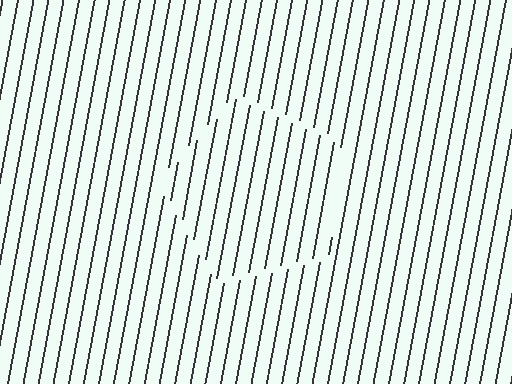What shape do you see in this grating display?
An illusory pentagon. The interior of the shape contains the same grating, shifted by half a period — the contour is defined by the phase discontinuity where line-ends from the inner and outer gratings abut.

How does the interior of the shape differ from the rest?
The interior of the shape contains the same grating, shifted by half a period — the contour is defined by the phase discontinuity where line-ends from the inner and outer gratings abut.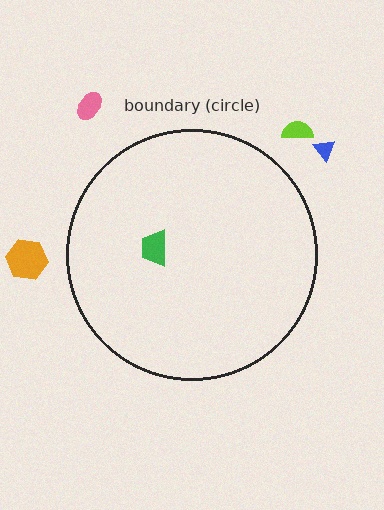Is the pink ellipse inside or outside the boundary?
Outside.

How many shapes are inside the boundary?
1 inside, 4 outside.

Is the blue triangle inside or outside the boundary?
Outside.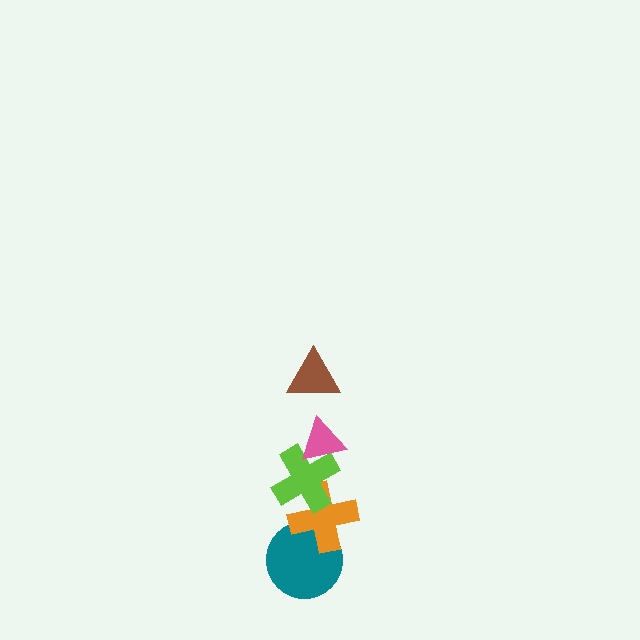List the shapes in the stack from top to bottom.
From top to bottom: the brown triangle, the pink triangle, the lime cross, the orange cross, the teal circle.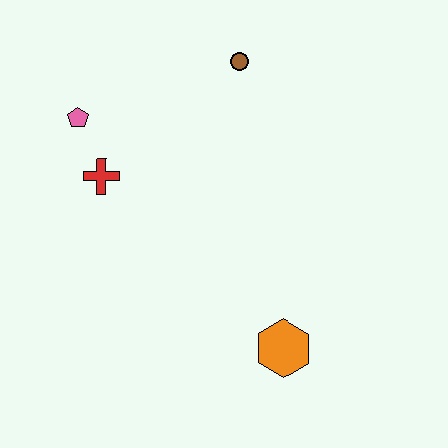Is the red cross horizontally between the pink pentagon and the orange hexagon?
Yes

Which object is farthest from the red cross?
The orange hexagon is farthest from the red cross.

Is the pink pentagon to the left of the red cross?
Yes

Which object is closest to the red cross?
The pink pentagon is closest to the red cross.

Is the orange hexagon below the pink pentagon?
Yes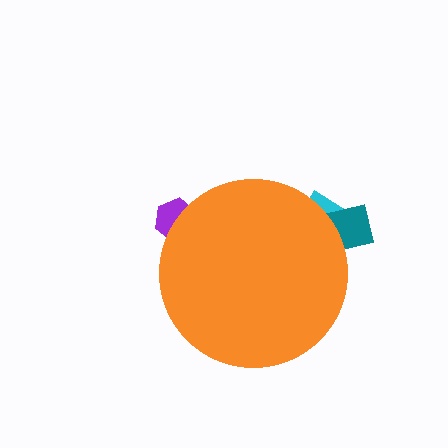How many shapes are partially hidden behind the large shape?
3 shapes are partially hidden.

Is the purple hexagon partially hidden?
Yes, the purple hexagon is partially hidden behind the orange circle.